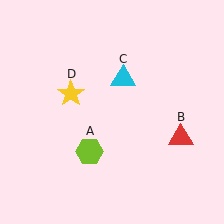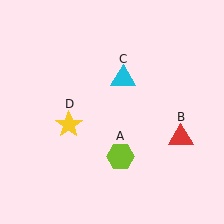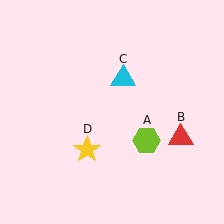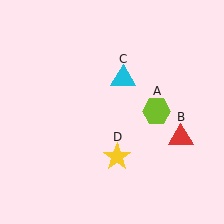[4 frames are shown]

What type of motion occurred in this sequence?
The lime hexagon (object A), yellow star (object D) rotated counterclockwise around the center of the scene.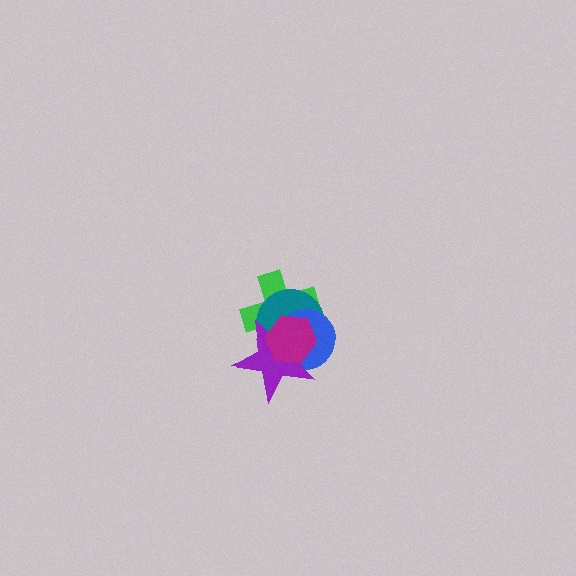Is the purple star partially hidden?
Yes, it is partially covered by another shape.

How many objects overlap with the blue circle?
4 objects overlap with the blue circle.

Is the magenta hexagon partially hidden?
No, no other shape covers it.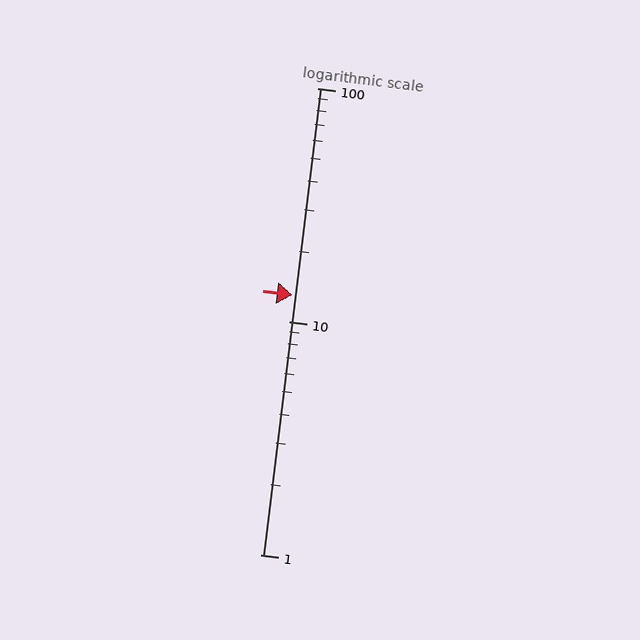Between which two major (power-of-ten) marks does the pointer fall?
The pointer is between 10 and 100.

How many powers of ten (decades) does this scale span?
The scale spans 2 decades, from 1 to 100.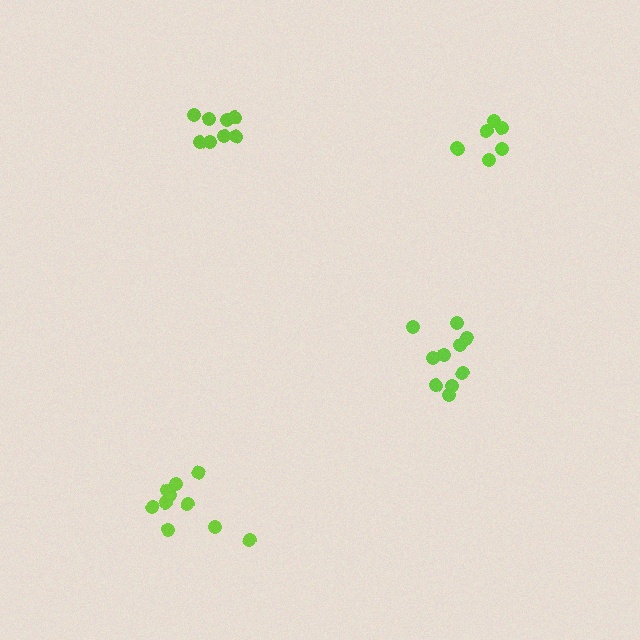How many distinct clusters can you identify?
There are 4 distinct clusters.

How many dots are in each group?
Group 1: 8 dots, Group 2: 7 dots, Group 3: 10 dots, Group 4: 10 dots (35 total).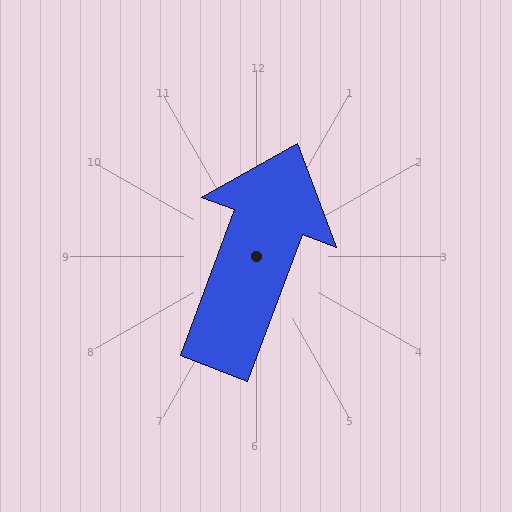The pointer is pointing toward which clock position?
Roughly 1 o'clock.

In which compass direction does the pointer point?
North.